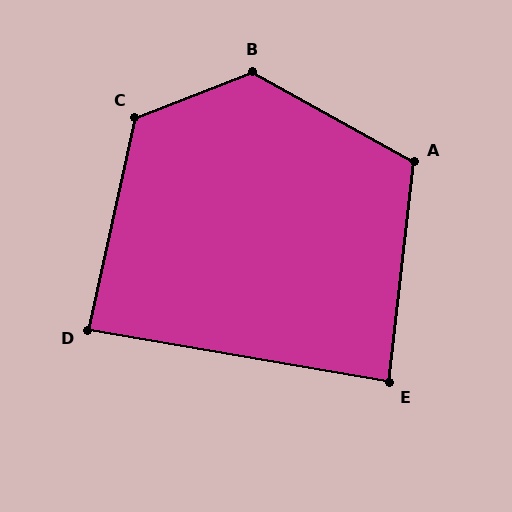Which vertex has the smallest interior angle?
E, at approximately 87 degrees.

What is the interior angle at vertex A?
Approximately 113 degrees (obtuse).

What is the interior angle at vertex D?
Approximately 87 degrees (approximately right).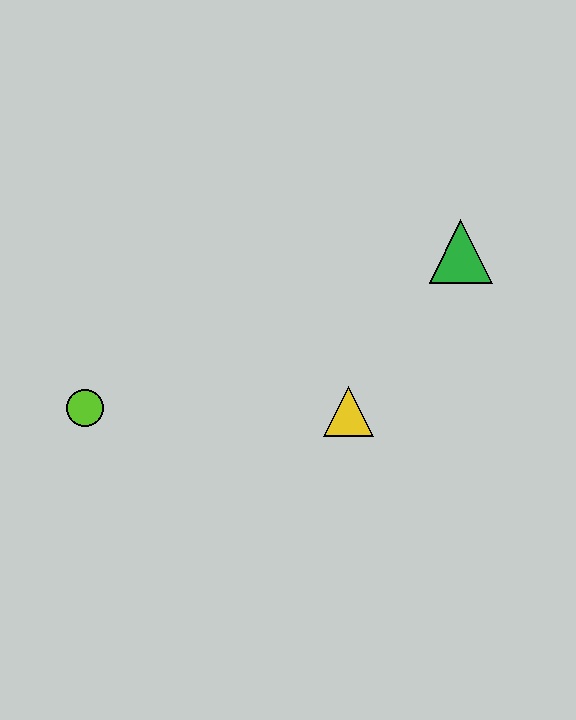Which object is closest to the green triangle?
The yellow triangle is closest to the green triangle.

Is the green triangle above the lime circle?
Yes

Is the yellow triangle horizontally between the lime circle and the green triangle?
Yes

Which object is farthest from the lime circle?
The green triangle is farthest from the lime circle.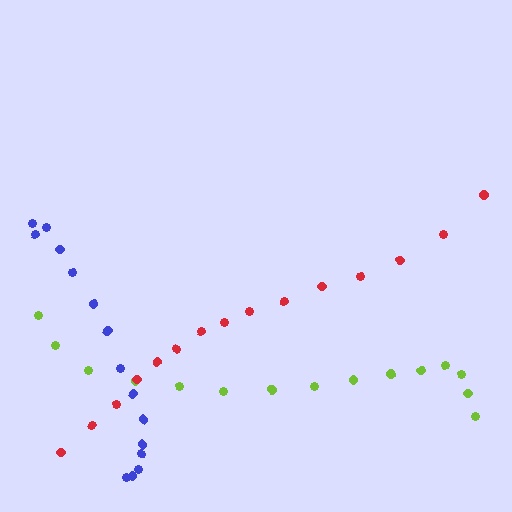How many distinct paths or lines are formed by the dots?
There are 3 distinct paths.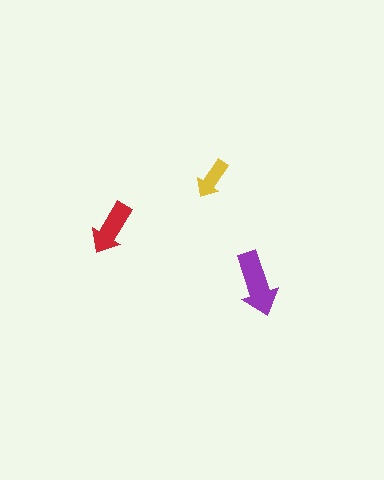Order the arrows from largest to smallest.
the purple one, the red one, the yellow one.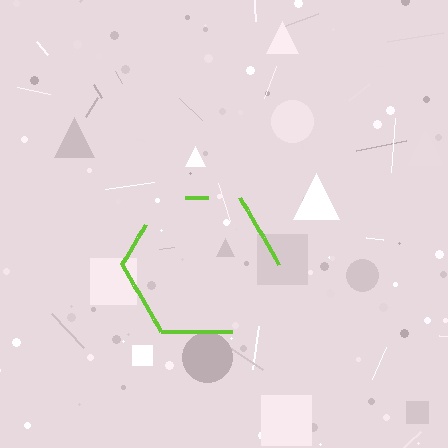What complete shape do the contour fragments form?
The contour fragments form a hexagon.